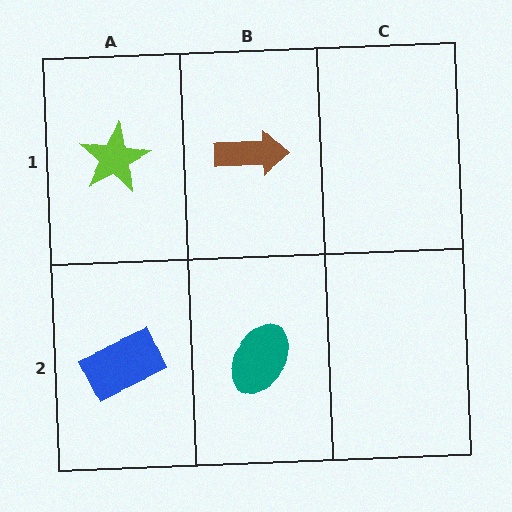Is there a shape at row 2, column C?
No, that cell is empty.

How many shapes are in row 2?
2 shapes.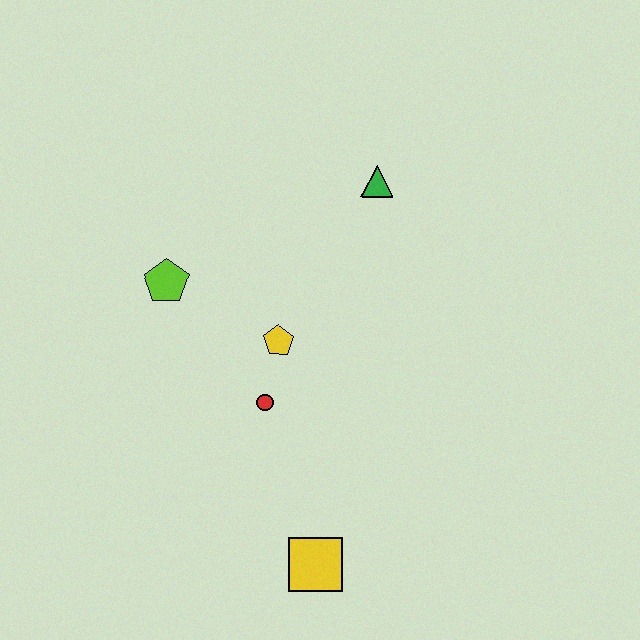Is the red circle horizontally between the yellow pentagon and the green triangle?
No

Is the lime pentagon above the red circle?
Yes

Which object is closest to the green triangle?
The yellow pentagon is closest to the green triangle.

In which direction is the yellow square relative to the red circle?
The yellow square is below the red circle.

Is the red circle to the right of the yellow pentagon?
No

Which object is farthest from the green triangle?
The yellow square is farthest from the green triangle.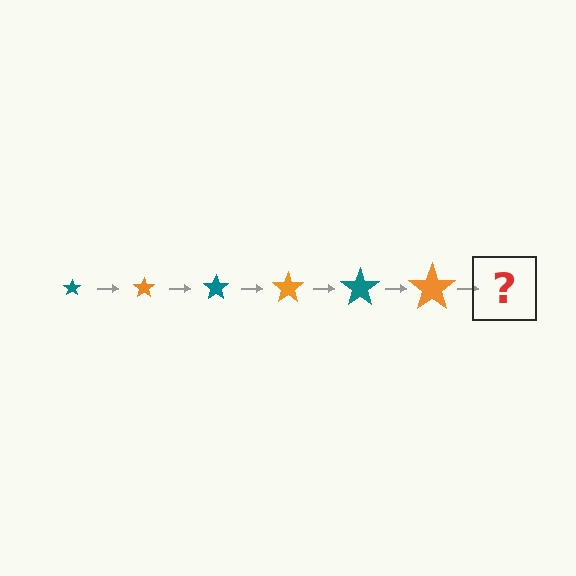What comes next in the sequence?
The next element should be a teal star, larger than the previous one.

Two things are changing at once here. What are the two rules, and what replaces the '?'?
The two rules are that the star grows larger each step and the color cycles through teal and orange. The '?' should be a teal star, larger than the previous one.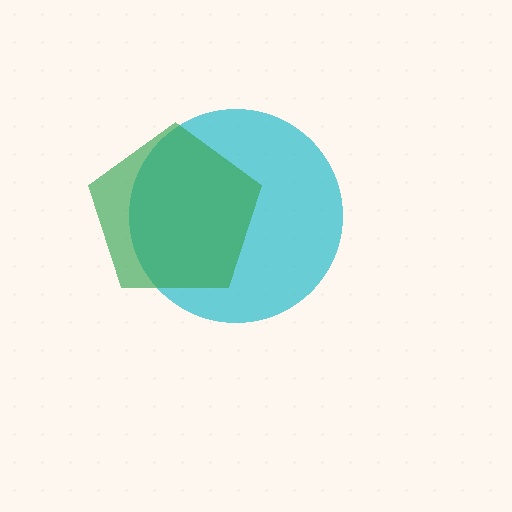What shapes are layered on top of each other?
The layered shapes are: a cyan circle, a green pentagon.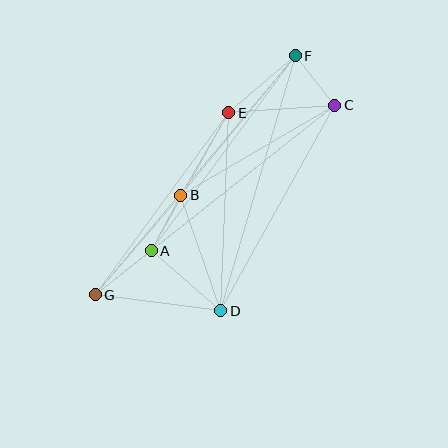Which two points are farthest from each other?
Points F and G are farthest from each other.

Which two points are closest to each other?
Points A and B are closest to each other.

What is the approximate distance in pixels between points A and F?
The distance between A and F is approximately 242 pixels.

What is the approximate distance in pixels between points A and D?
The distance between A and D is approximately 92 pixels.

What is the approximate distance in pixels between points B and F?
The distance between B and F is approximately 181 pixels.